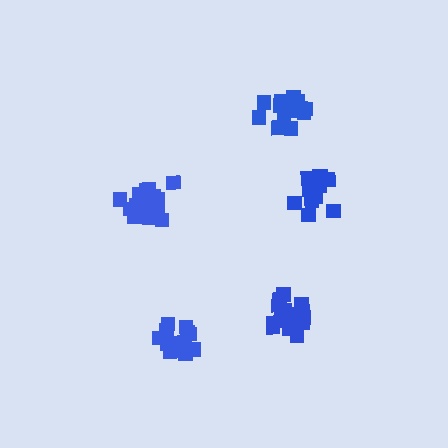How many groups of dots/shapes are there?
There are 5 groups.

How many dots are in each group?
Group 1: 16 dots, Group 2: 16 dots, Group 3: 19 dots, Group 4: 19 dots, Group 5: 14 dots (84 total).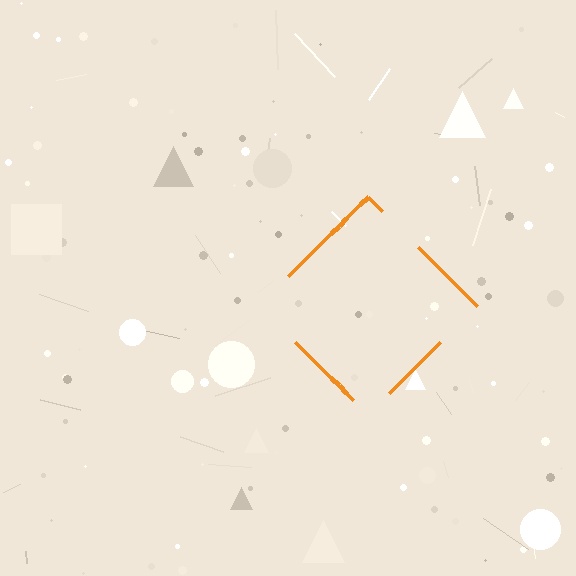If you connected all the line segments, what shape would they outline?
They would outline a diamond.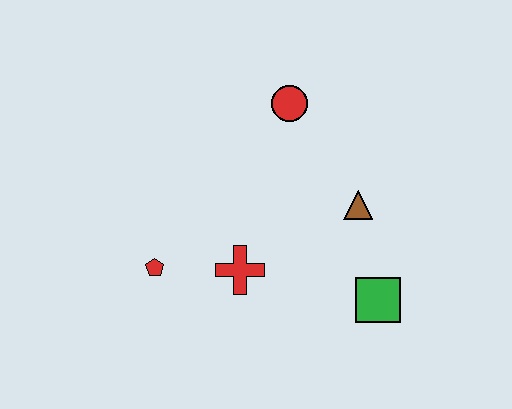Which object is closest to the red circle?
The brown triangle is closest to the red circle.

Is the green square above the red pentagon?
No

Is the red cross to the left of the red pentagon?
No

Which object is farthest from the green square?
The red pentagon is farthest from the green square.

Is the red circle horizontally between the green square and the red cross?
Yes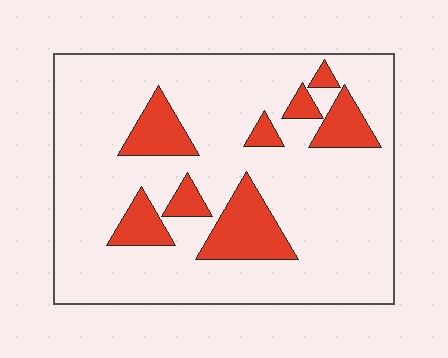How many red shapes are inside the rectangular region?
8.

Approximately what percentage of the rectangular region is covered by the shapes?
Approximately 20%.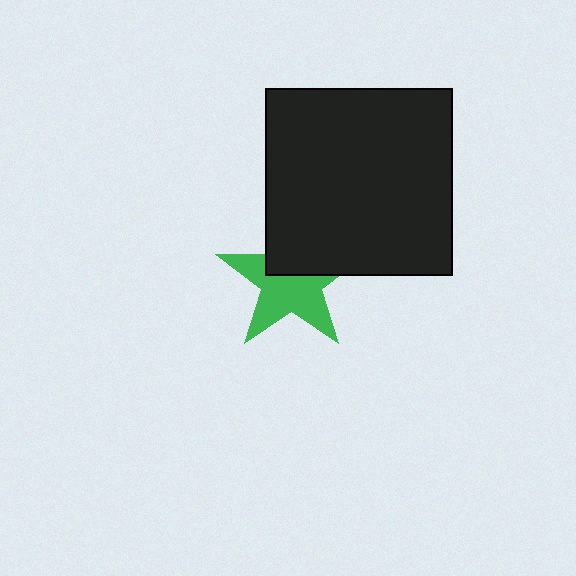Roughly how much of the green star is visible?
About half of it is visible (roughly 61%).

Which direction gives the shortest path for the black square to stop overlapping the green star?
Moving up gives the shortest separation.